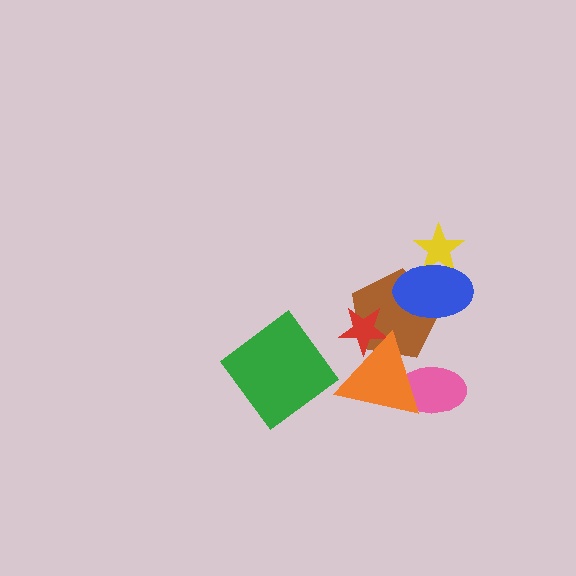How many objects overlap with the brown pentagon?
3 objects overlap with the brown pentagon.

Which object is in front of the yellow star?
The blue ellipse is in front of the yellow star.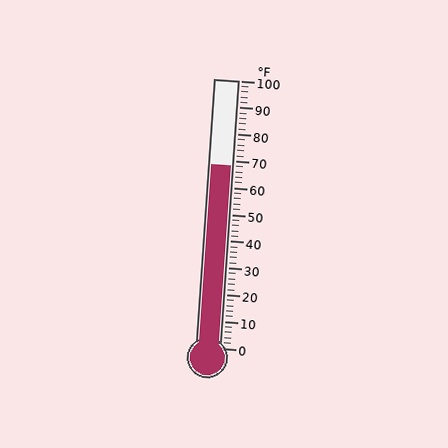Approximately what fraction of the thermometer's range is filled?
The thermometer is filled to approximately 70% of its range.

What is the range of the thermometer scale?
The thermometer scale ranges from 0°F to 100°F.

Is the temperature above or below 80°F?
The temperature is below 80°F.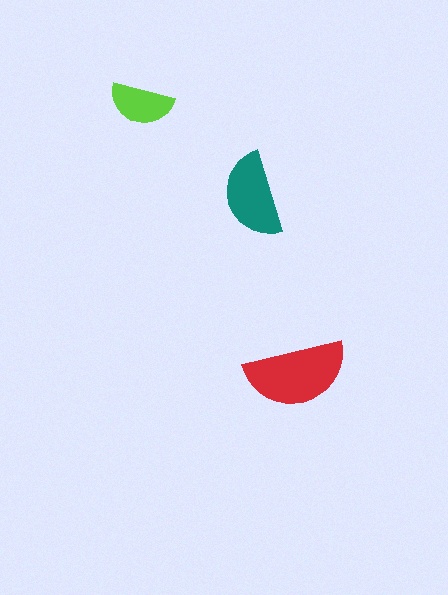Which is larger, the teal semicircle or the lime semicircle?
The teal one.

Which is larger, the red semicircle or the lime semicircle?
The red one.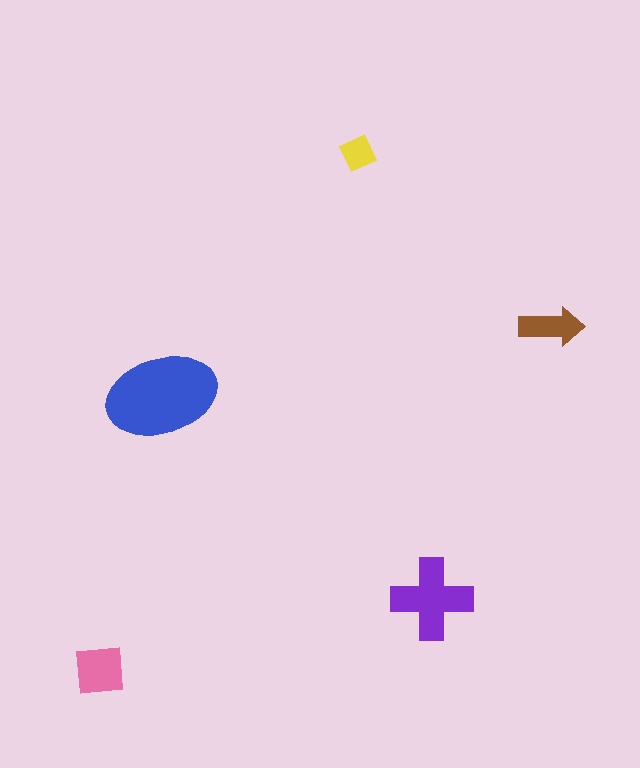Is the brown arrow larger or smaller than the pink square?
Smaller.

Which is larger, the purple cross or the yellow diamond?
The purple cross.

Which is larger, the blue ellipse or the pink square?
The blue ellipse.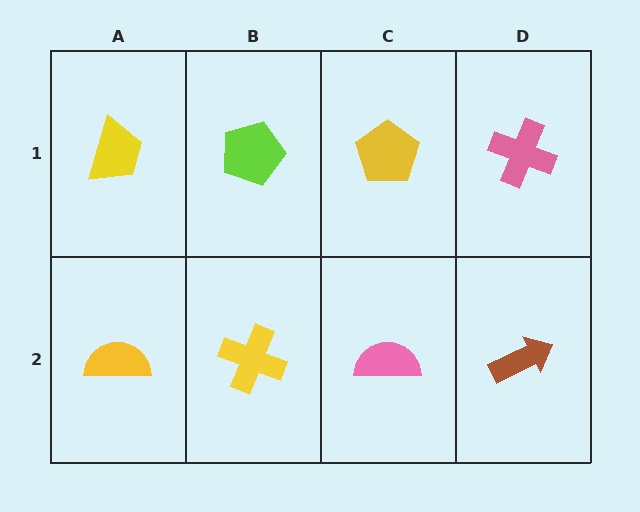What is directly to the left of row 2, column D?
A pink semicircle.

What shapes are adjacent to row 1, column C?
A pink semicircle (row 2, column C), a lime pentagon (row 1, column B), a pink cross (row 1, column D).